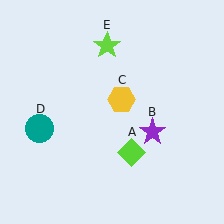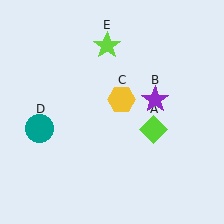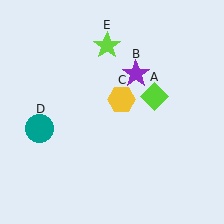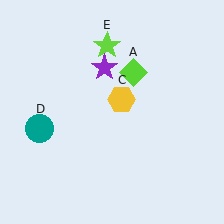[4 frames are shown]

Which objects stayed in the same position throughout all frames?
Yellow hexagon (object C) and teal circle (object D) and lime star (object E) remained stationary.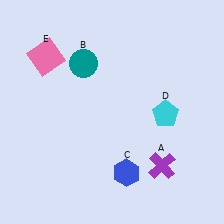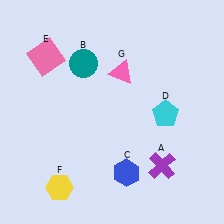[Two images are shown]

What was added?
A yellow hexagon (F), a pink triangle (G) were added in Image 2.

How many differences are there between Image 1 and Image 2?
There are 2 differences between the two images.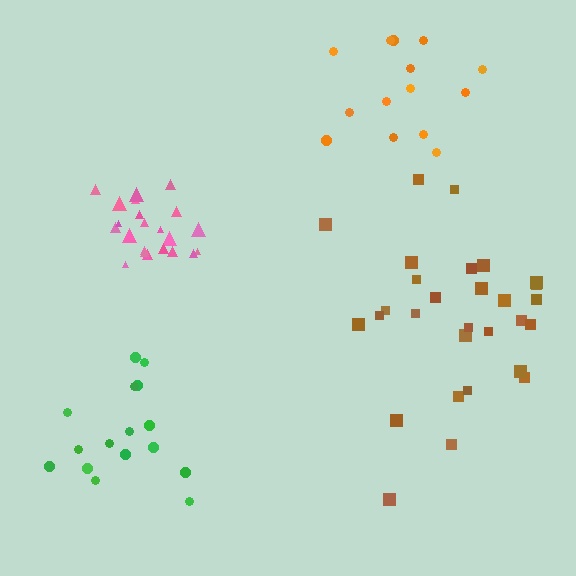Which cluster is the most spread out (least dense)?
Orange.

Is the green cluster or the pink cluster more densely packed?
Pink.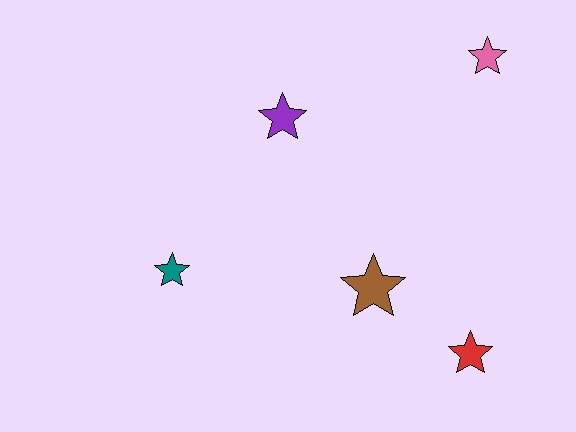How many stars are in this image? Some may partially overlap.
There are 5 stars.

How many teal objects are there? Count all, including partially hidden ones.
There is 1 teal object.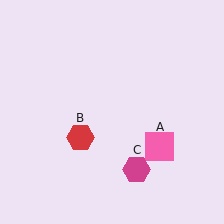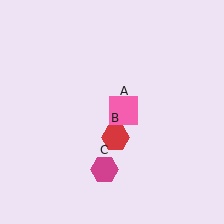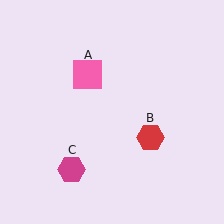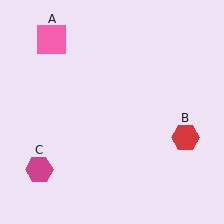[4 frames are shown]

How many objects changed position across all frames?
3 objects changed position: pink square (object A), red hexagon (object B), magenta hexagon (object C).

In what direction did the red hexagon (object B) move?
The red hexagon (object B) moved right.